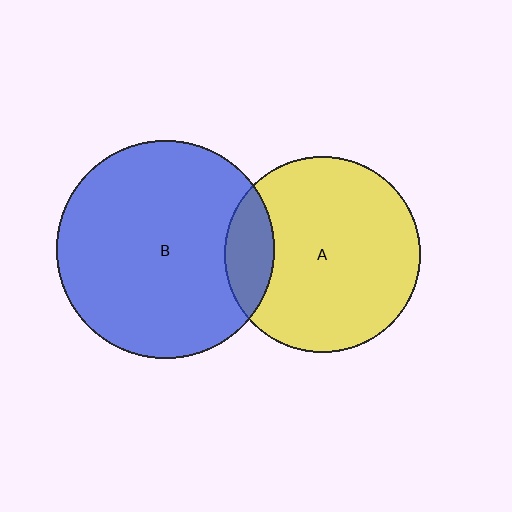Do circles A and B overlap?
Yes.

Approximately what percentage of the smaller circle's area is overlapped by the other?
Approximately 15%.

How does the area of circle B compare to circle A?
Approximately 1.2 times.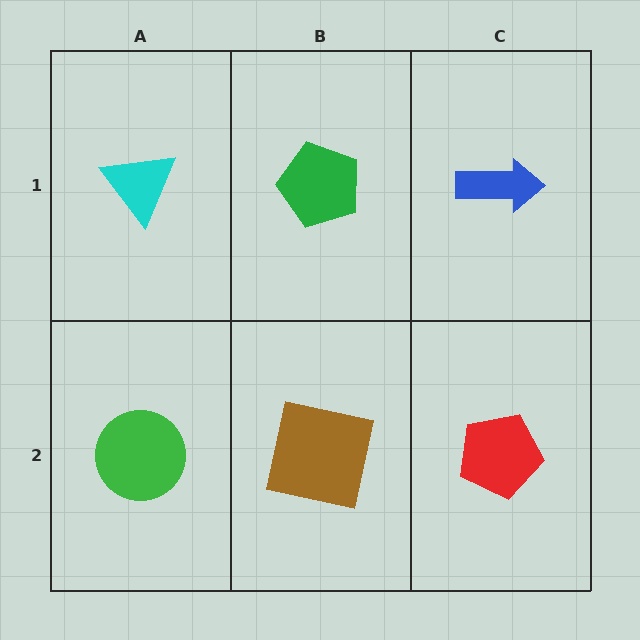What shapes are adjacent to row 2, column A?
A cyan triangle (row 1, column A), a brown square (row 2, column B).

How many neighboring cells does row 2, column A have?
2.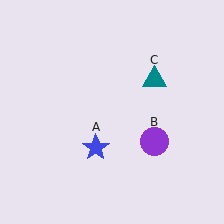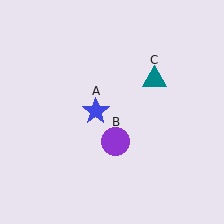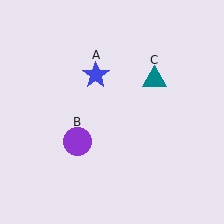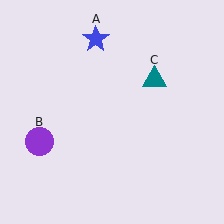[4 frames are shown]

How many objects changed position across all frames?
2 objects changed position: blue star (object A), purple circle (object B).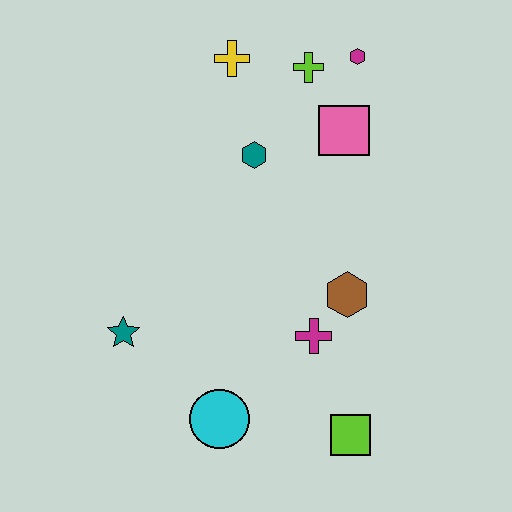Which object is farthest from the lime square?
The yellow cross is farthest from the lime square.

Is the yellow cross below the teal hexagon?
No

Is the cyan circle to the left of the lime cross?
Yes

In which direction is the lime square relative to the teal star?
The lime square is to the right of the teal star.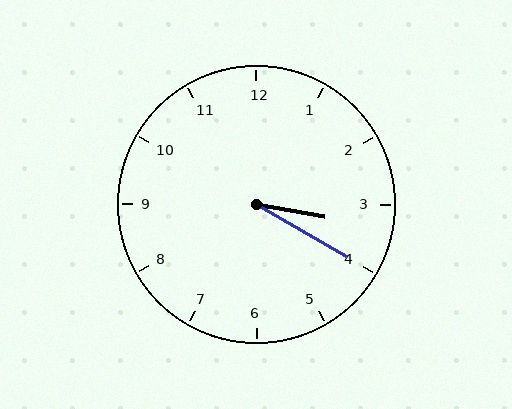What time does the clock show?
3:20.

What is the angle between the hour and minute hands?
Approximately 20 degrees.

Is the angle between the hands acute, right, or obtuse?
It is acute.